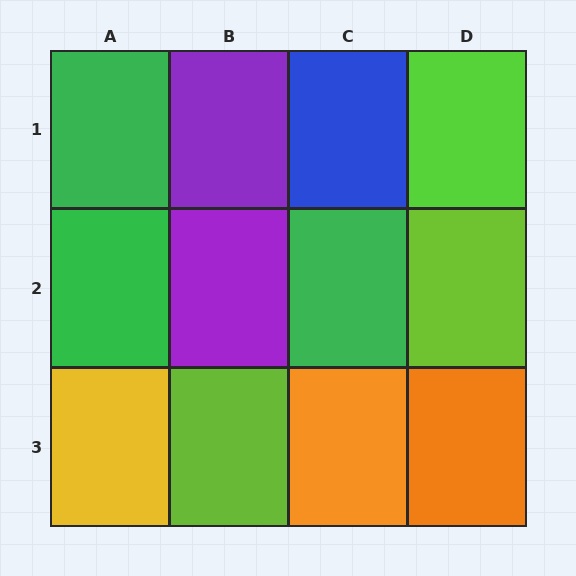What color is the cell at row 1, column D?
Lime.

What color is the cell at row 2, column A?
Green.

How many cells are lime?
3 cells are lime.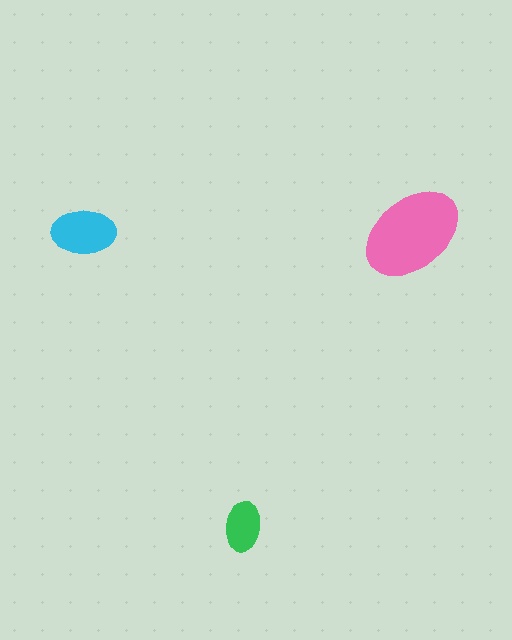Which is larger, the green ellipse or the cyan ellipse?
The cyan one.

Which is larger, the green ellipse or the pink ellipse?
The pink one.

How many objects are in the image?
There are 3 objects in the image.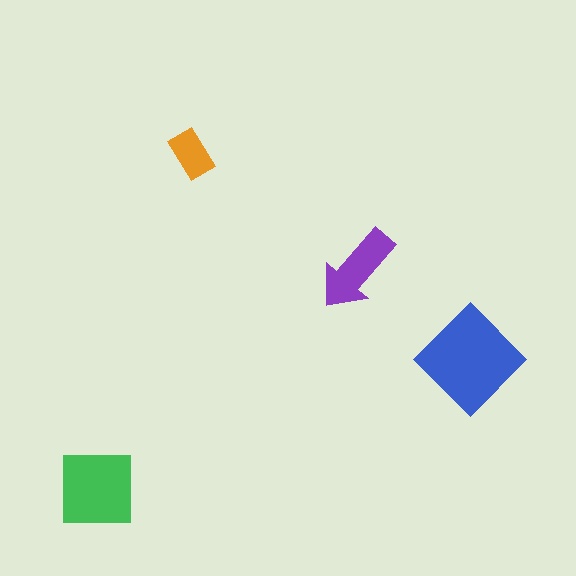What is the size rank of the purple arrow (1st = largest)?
3rd.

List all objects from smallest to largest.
The orange rectangle, the purple arrow, the green square, the blue diamond.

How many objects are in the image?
There are 4 objects in the image.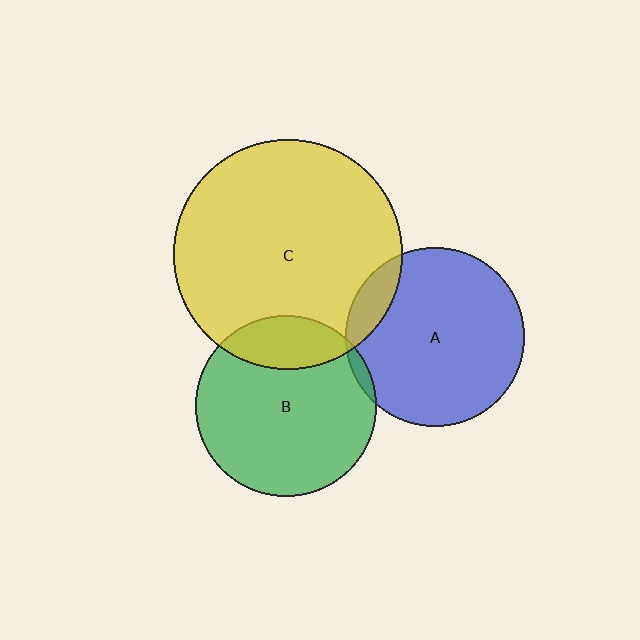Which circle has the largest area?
Circle C (yellow).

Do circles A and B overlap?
Yes.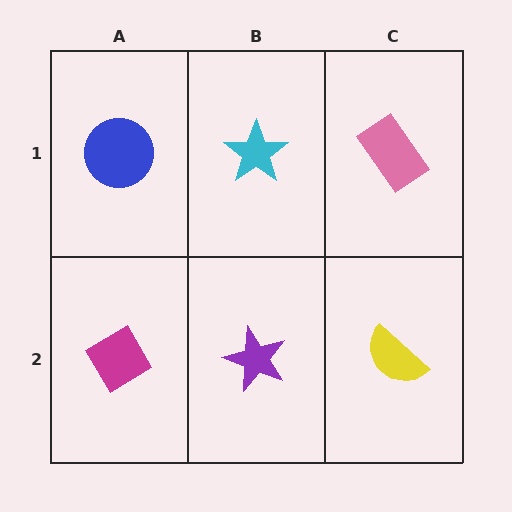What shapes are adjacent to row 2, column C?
A pink rectangle (row 1, column C), a purple star (row 2, column B).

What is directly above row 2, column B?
A cyan star.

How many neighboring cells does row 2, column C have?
2.